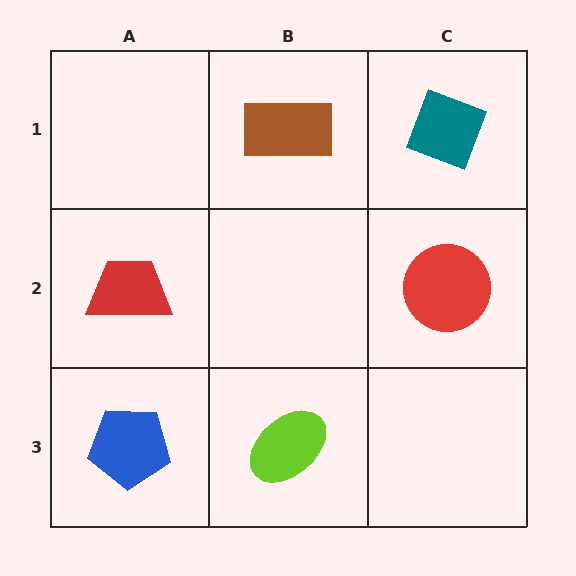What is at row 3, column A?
A blue pentagon.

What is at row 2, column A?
A red trapezoid.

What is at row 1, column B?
A brown rectangle.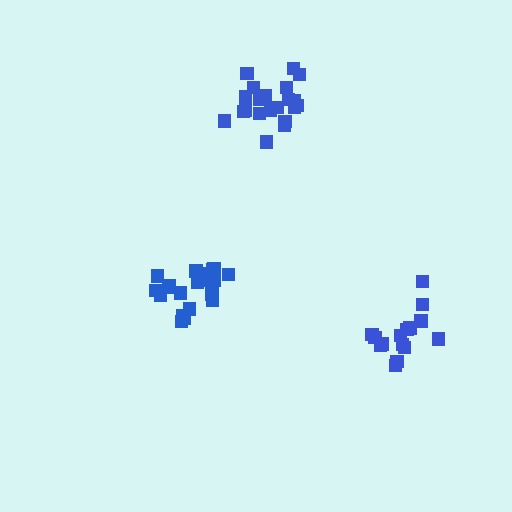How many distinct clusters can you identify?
There are 3 distinct clusters.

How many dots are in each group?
Group 1: 15 dots, Group 2: 21 dots, Group 3: 20 dots (56 total).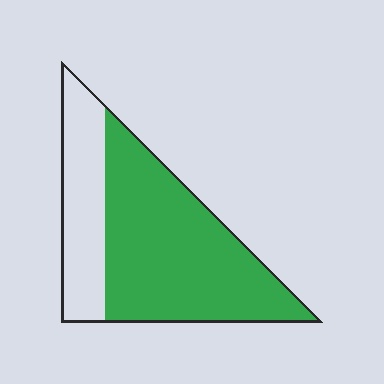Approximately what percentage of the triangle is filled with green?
Approximately 70%.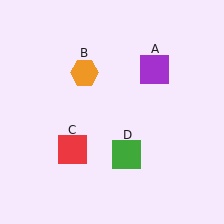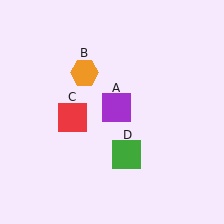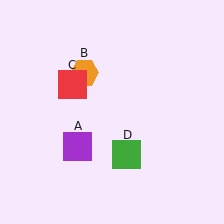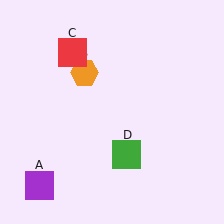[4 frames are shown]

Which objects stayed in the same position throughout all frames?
Orange hexagon (object B) and green square (object D) remained stationary.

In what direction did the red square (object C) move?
The red square (object C) moved up.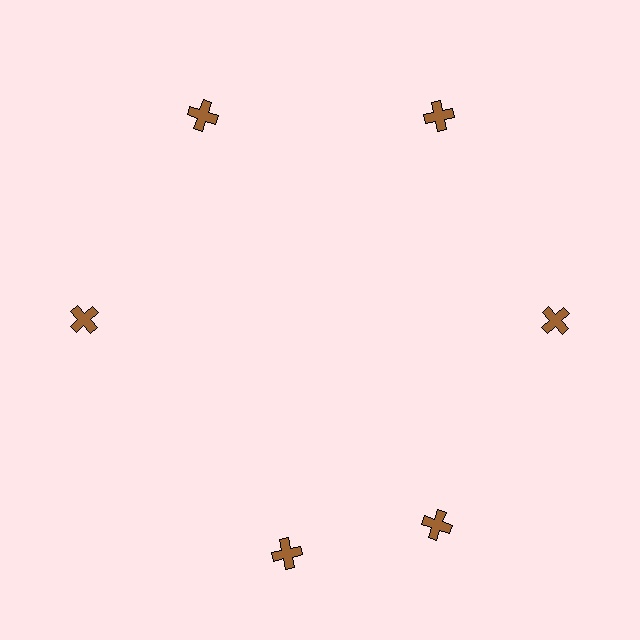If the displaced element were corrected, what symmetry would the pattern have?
It would have 6-fold rotational symmetry — the pattern would map onto itself every 60 degrees.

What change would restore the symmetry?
The symmetry would be restored by rotating it back into even spacing with its neighbors so that all 6 crosses sit at equal angles and equal distance from the center.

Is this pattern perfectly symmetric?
No. The 6 brown crosses are arranged in a ring, but one element near the 7 o'clock position is rotated out of alignment along the ring, breaking the 6-fold rotational symmetry.